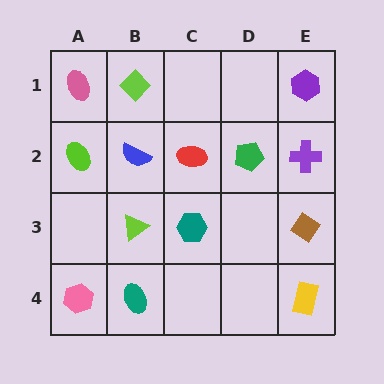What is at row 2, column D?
A green pentagon.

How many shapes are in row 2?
5 shapes.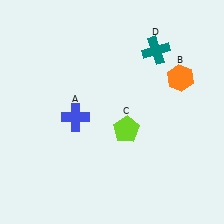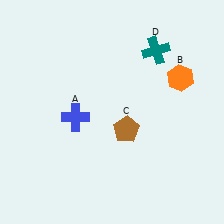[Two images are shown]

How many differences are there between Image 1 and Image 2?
There is 1 difference between the two images.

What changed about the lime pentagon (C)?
In Image 1, C is lime. In Image 2, it changed to brown.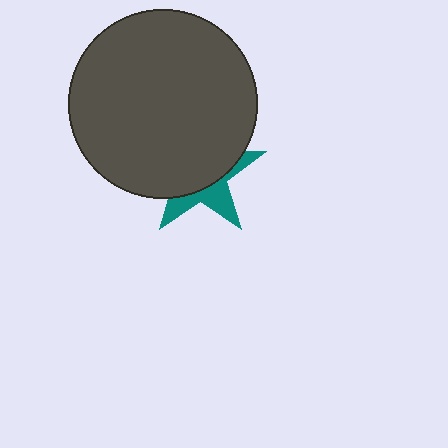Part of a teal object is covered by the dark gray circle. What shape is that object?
It is a star.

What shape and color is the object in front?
The object in front is a dark gray circle.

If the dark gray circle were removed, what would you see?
You would see the complete teal star.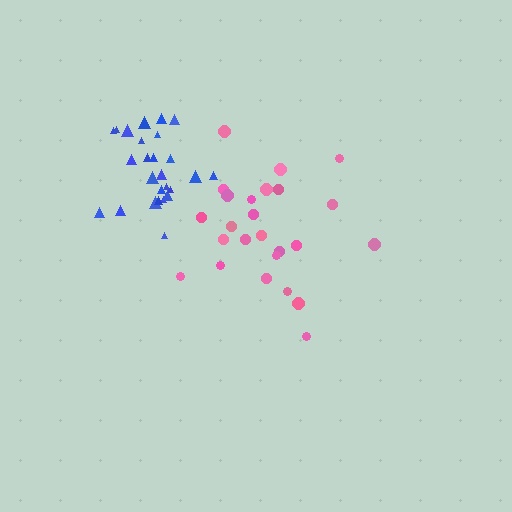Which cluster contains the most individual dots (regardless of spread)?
Blue (26).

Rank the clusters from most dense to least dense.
blue, pink.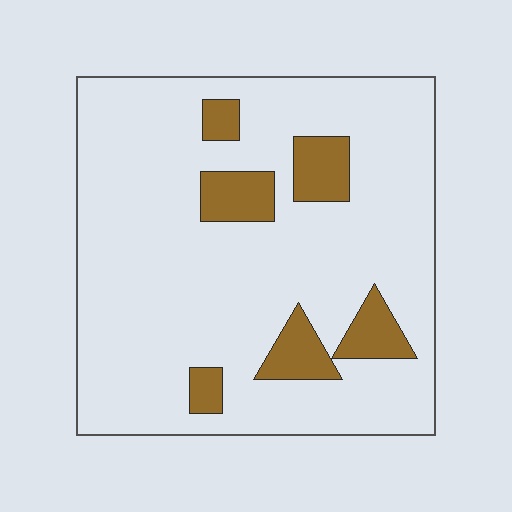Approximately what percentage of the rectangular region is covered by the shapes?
Approximately 15%.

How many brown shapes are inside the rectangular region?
6.